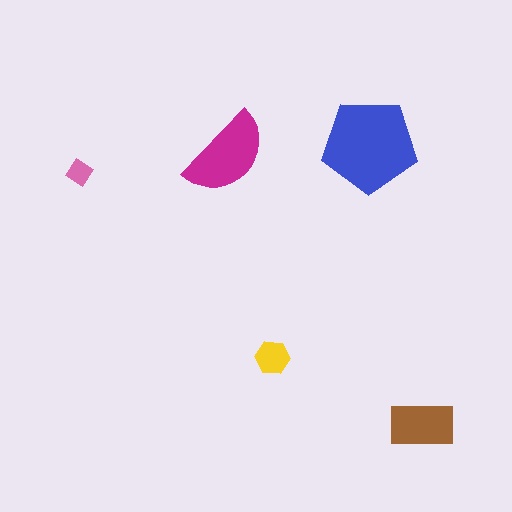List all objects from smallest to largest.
The pink diamond, the yellow hexagon, the brown rectangle, the magenta semicircle, the blue pentagon.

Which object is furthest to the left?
The pink diamond is leftmost.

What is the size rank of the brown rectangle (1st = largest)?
3rd.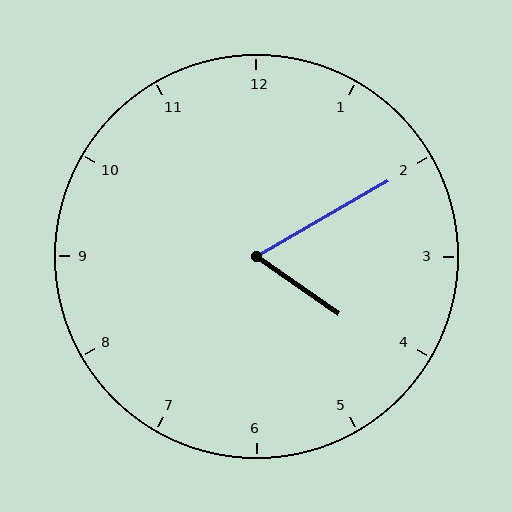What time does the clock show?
4:10.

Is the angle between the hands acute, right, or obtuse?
It is acute.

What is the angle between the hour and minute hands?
Approximately 65 degrees.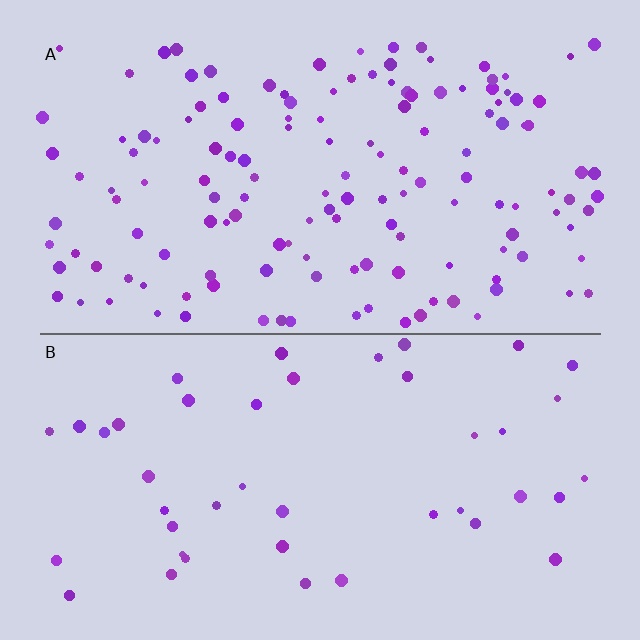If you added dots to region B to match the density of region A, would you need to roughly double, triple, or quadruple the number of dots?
Approximately triple.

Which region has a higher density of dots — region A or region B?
A (the top).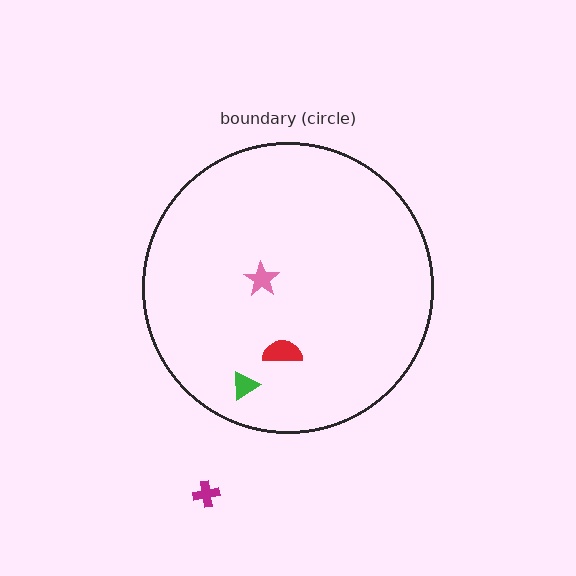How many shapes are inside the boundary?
3 inside, 1 outside.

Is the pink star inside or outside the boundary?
Inside.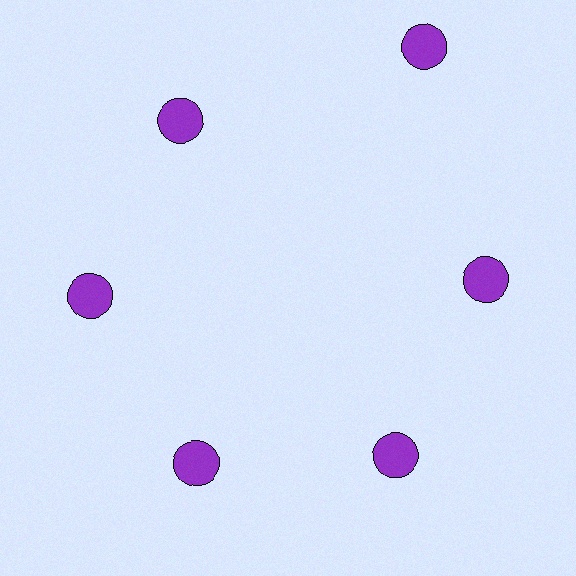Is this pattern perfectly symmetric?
No. The 6 purple circles are arranged in a ring, but one element near the 1 o'clock position is pushed outward from the center, breaking the 6-fold rotational symmetry.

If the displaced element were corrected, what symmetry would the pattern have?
It would have 6-fold rotational symmetry — the pattern would map onto itself every 60 degrees.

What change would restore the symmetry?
The symmetry would be restored by moving it inward, back onto the ring so that all 6 circles sit at equal angles and equal distance from the center.